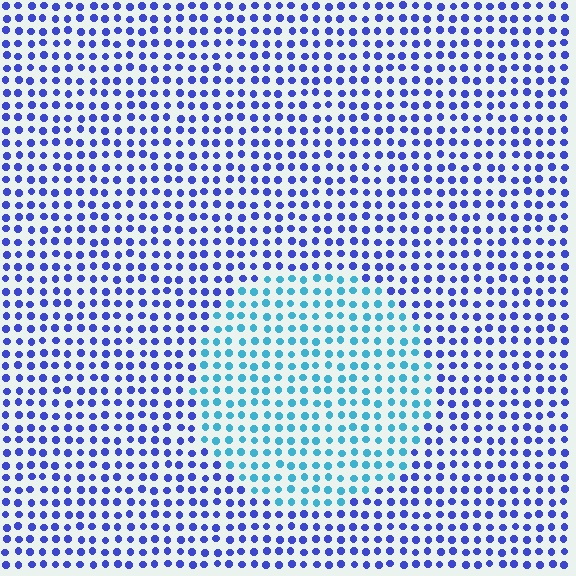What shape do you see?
I see a circle.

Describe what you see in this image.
The image is filled with small blue elements in a uniform arrangement. A circle-shaped region is visible where the elements are tinted to a slightly different hue, forming a subtle color boundary.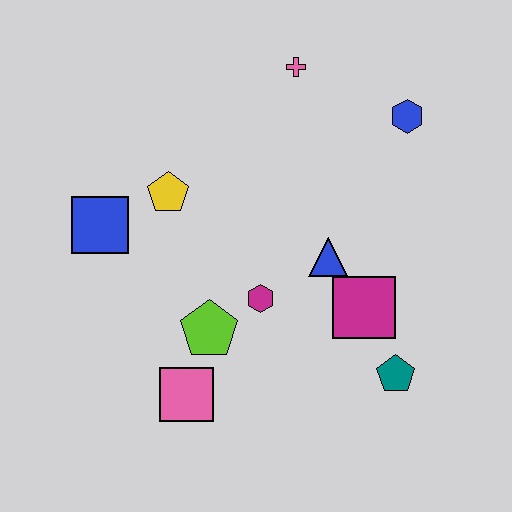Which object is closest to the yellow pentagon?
The blue square is closest to the yellow pentagon.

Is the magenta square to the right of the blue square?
Yes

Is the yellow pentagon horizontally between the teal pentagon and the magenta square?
No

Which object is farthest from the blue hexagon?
The pink square is farthest from the blue hexagon.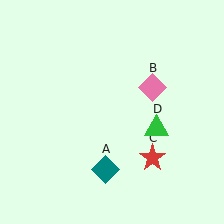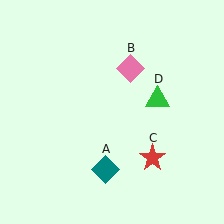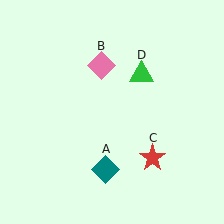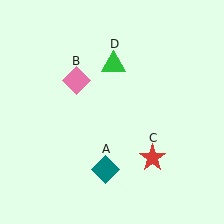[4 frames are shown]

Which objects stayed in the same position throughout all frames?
Teal diamond (object A) and red star (object C) remained stationary.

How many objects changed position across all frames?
2 objects changed position: pink diamond (object B), green triangle (object D).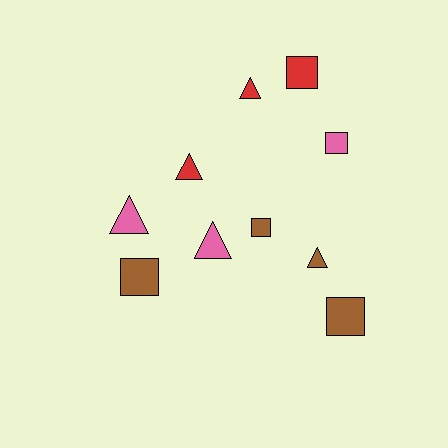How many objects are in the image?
There are 10 objects.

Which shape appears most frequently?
Square, with 5 objects.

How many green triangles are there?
There are no green triangles.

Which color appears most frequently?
Brown, with 4 objects.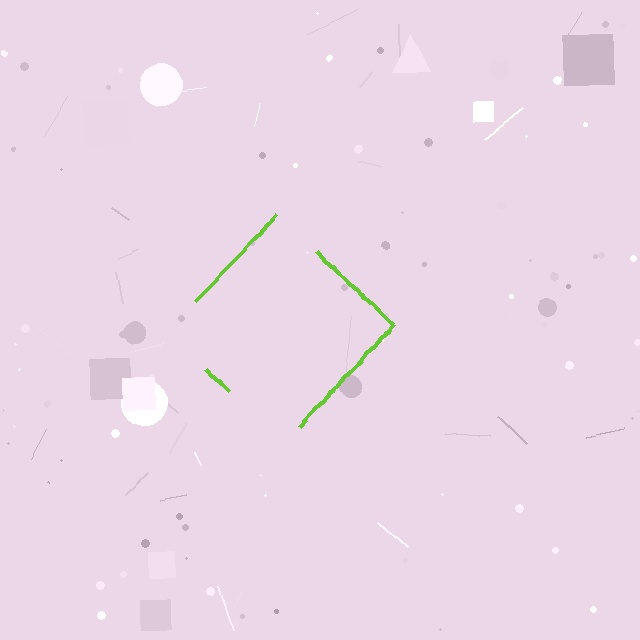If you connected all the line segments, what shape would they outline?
They would outline a diamond.